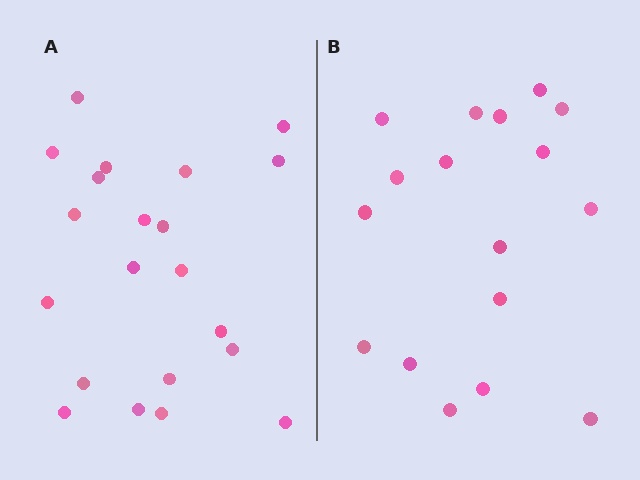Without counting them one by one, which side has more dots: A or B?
Region A (the left region) has more dots.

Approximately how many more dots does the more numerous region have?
Region A has about 4 more dots than region B.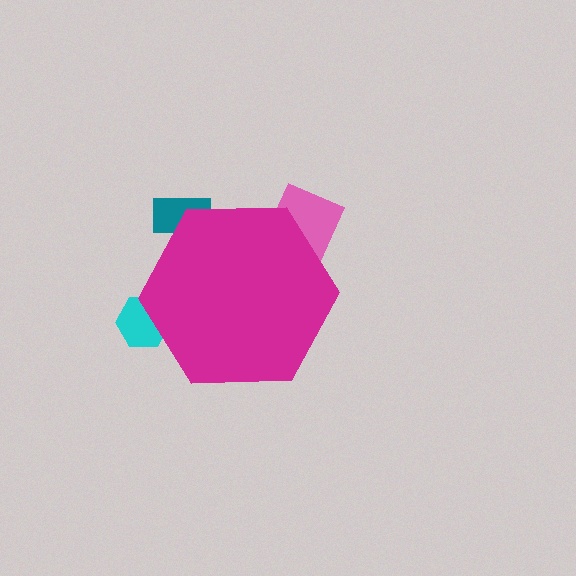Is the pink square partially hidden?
Yes, the pink square is partially hidden behind the magenta hexagon.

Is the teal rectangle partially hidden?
Yes, the teal rectangle is partially hidden behind the magenta hexagon.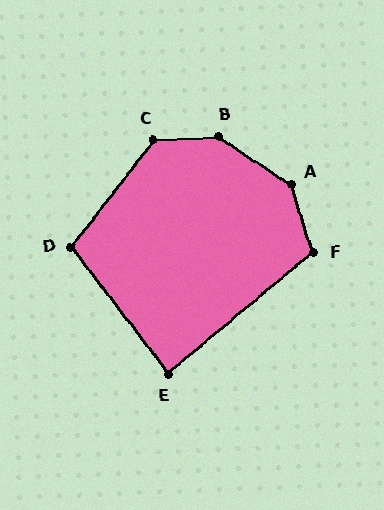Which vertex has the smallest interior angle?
E, at approximately 88 degrees.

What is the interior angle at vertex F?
Approximately 112 degrees (obtuse).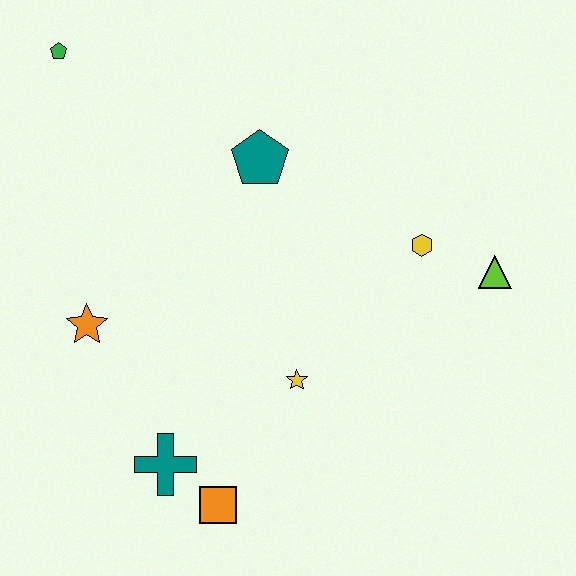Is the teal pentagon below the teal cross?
No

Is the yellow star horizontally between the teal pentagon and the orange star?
No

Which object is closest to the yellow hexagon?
The lime triangle is closest to the yellow hexagon.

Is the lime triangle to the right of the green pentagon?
Yes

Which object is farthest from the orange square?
The green pentagon is farthest from the orange square.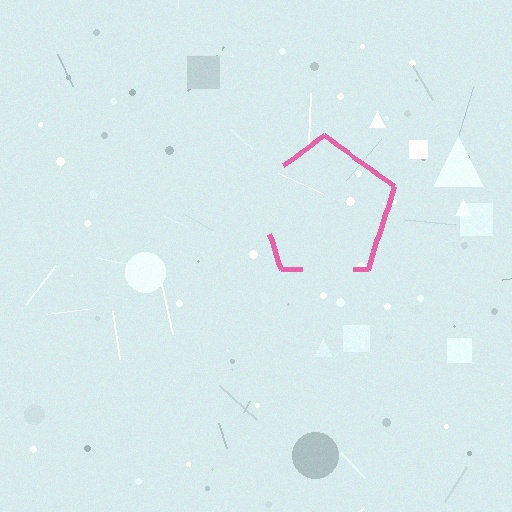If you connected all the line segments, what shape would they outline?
They would outline a pentagon.